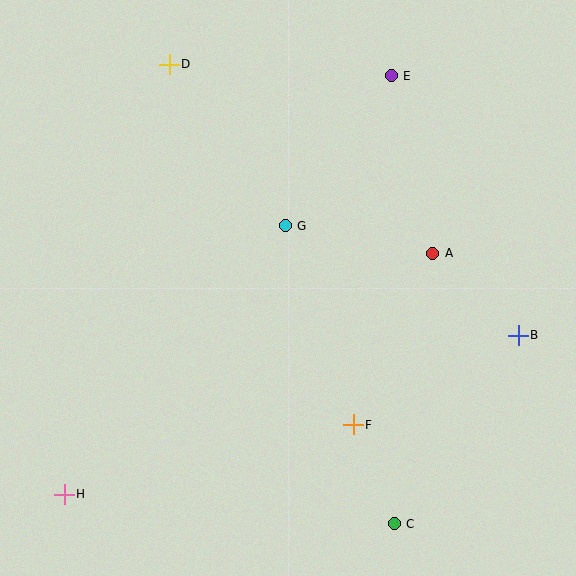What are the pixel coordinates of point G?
Point G is at (285, 226).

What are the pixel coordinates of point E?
Point E is at (391, 76).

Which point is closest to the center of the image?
Point G at (285, 226) is closest to the center.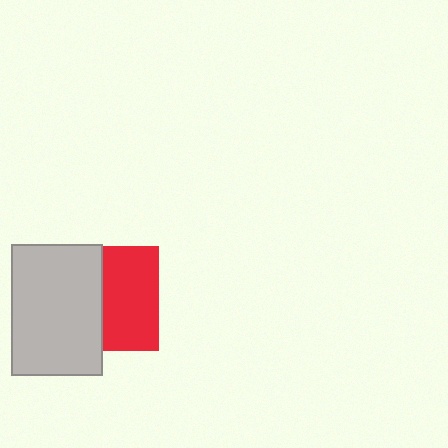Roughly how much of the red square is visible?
About half of it is visible (roughly 53%).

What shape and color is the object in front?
The object in front is a light gray rectangle.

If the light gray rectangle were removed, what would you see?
You would see the complete red square.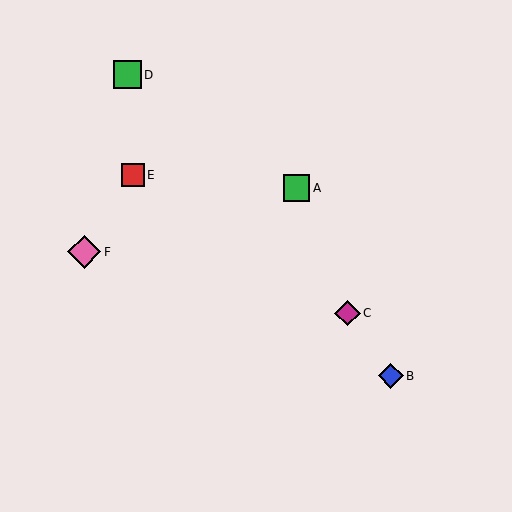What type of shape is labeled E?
Shape E is a red square.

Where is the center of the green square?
The center of the green square is at (128, 75).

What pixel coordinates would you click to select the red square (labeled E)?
Click at (133, 175) to select the red square E.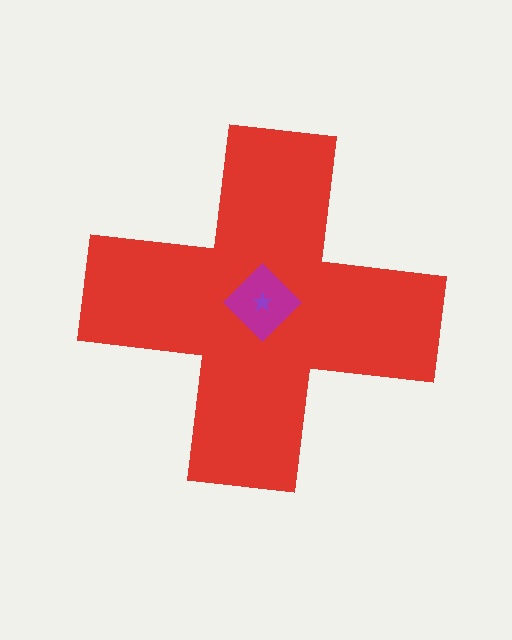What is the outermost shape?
The red cross.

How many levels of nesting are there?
3.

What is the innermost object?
The purple star.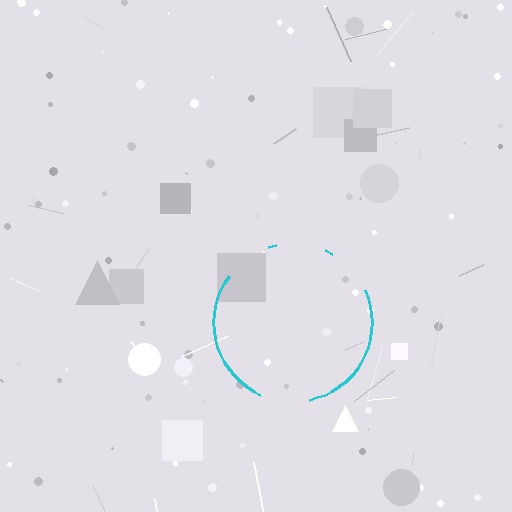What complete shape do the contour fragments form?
The contour fragments form a circle.